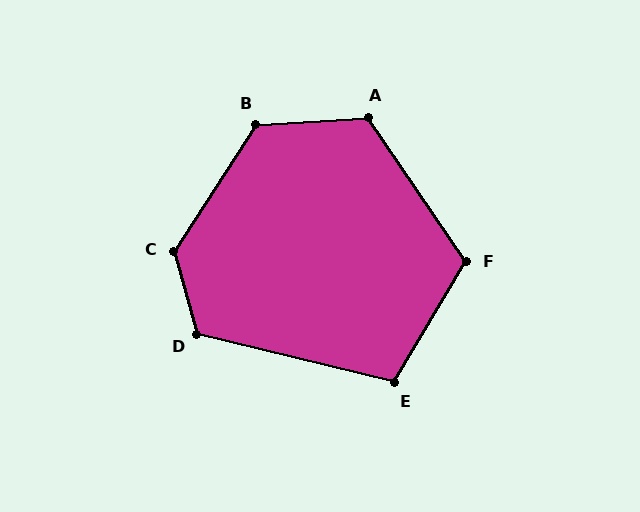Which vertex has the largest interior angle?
C, at approximately 132 degrees.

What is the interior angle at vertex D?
Approximately 119 degrees (obtuse).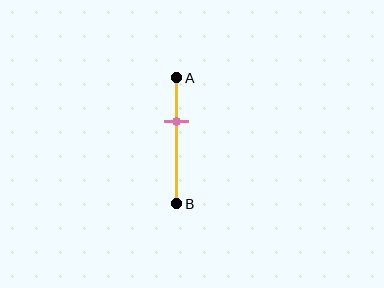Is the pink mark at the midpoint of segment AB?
No, the mark is at about 35% from A, not at the 50% midpoint.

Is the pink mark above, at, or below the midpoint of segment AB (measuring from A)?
The pink mark is above the midpoint of segment AB.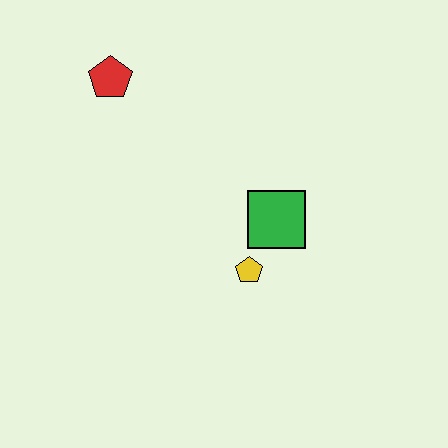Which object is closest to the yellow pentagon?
The green square is closest to the yellow pentagon.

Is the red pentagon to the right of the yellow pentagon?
No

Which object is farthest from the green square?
The red pentagon is farthest from the green square.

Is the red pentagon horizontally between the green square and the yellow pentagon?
No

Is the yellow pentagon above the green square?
No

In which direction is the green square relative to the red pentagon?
The green square is to the right of the red pentagon.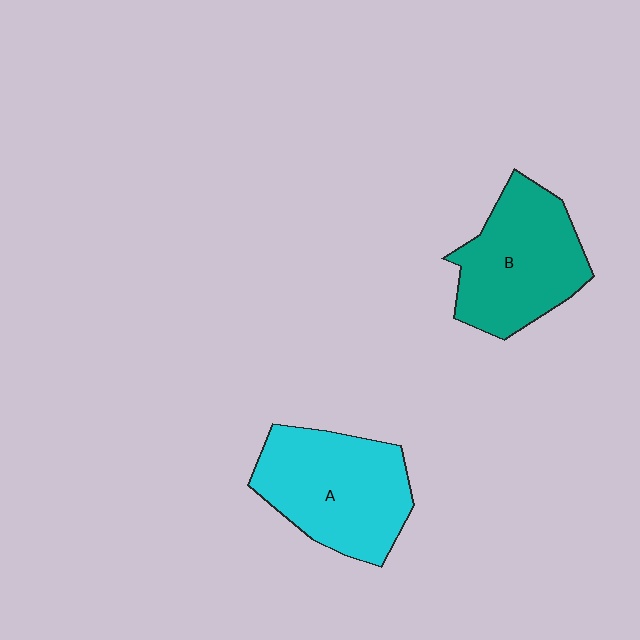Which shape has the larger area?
Shape A (cyan).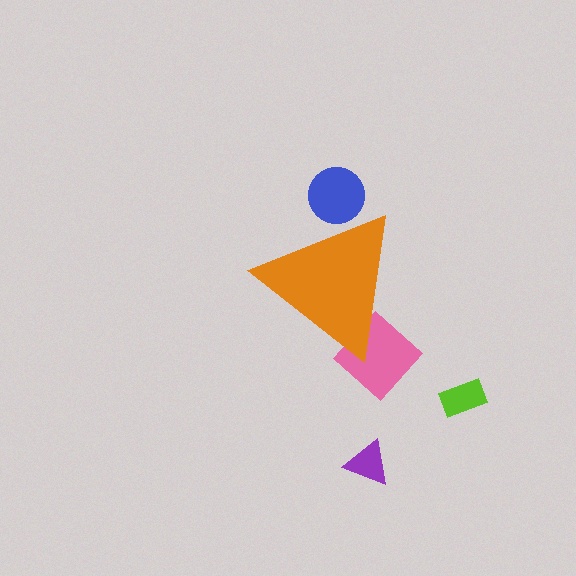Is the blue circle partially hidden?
Yes, the blue circle is partially hidden behind the orange triangle.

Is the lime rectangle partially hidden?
No, the lime rectangle is fully visible.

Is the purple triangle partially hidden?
No, the purple triangle is fully visible.